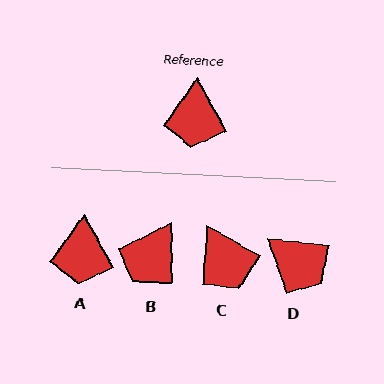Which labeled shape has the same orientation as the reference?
A.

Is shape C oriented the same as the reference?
No, it is off by about 31 degrees.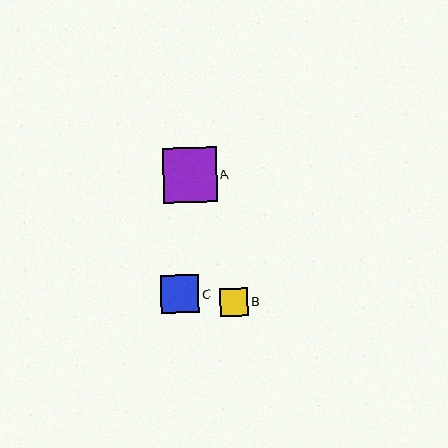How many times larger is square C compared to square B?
Square C is approximately 1.4 times the size of square B.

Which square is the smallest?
Square B is the smallest with a size of approximately 28 pixels.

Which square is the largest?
Square A is the largest with a size of approximately 54 pixels.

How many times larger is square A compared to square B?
Square A is approximately 1.9 times the size of square B.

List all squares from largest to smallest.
From largest to smallest: A, C, B.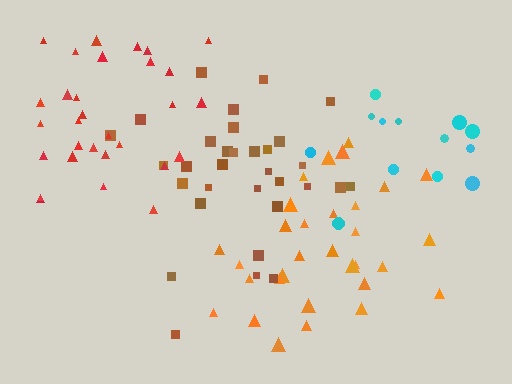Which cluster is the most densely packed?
Brown.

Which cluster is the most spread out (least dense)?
Cyan.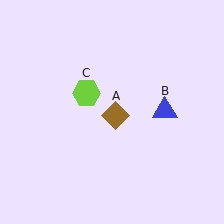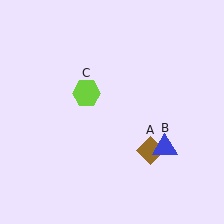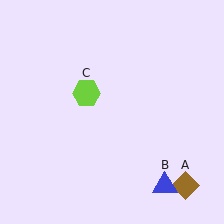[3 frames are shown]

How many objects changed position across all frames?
2 objects changed position: brown diamond (object A), blue triangle (object B).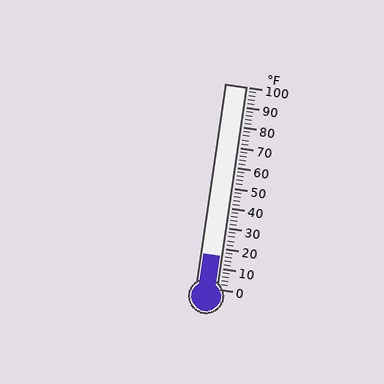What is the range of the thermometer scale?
The thermometer scale ranges from 0°F to 100°F.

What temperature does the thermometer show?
The thermometer shows approximately 16°F.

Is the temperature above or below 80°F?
The temperature is below 80°F.